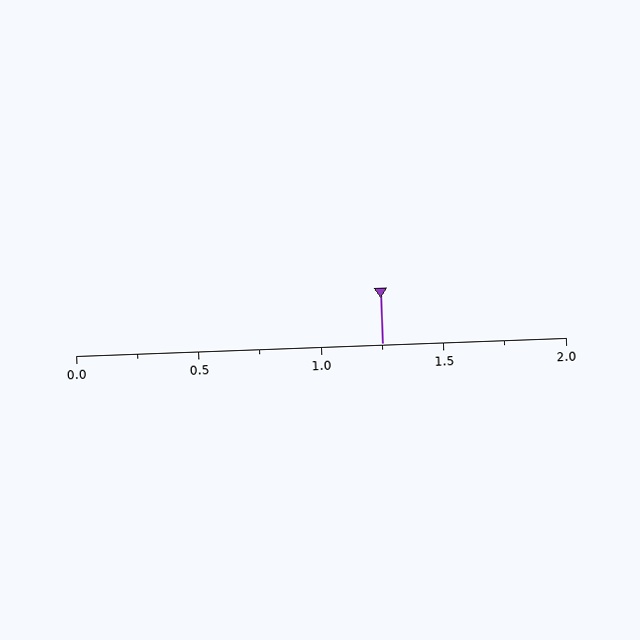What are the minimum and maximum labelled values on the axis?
The axis runs from 0.0 to 2.0.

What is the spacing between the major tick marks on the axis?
The major ticks are spaced 0.5 apart.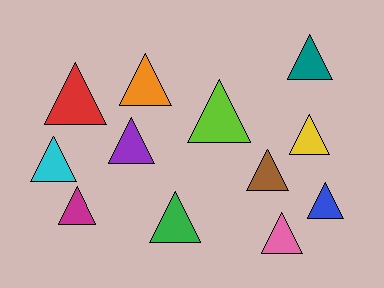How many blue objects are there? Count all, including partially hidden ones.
There is 1 blue object.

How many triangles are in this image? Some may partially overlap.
There are 12 triangles.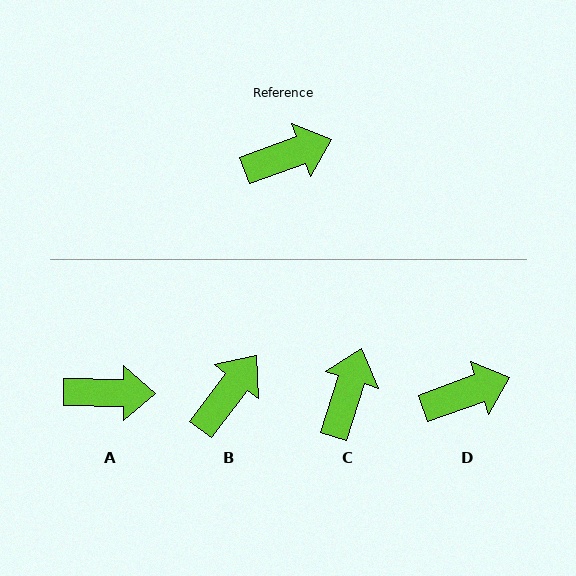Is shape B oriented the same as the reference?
No, it is off by about 33 degrees.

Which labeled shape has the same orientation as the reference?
D.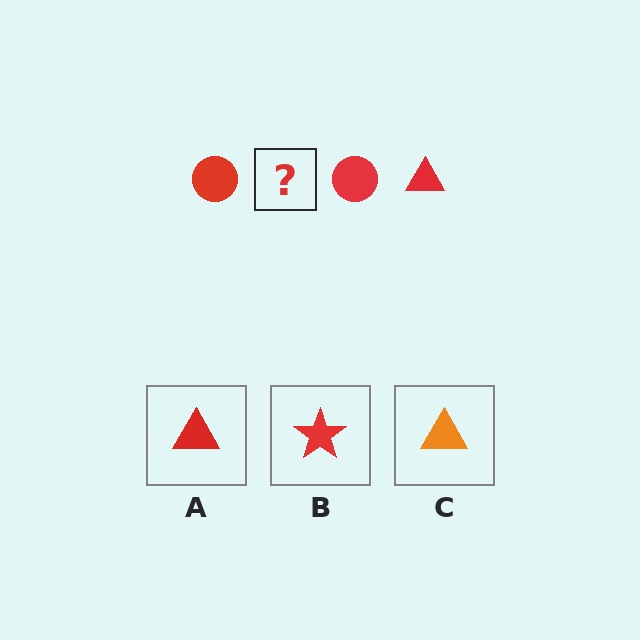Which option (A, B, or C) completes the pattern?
A.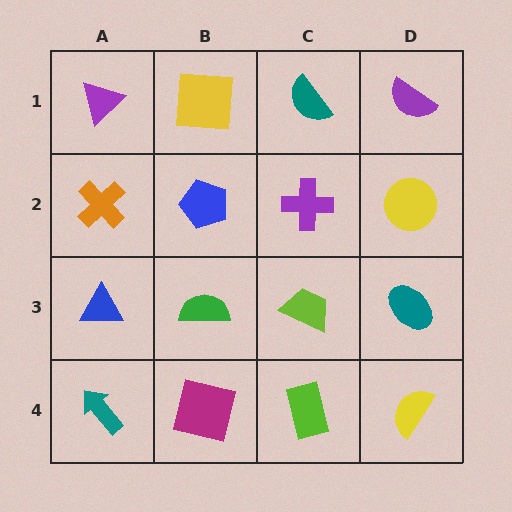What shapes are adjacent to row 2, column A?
A purple triangle (row 1, column A), a blue triangle (row 3, column A), a blue pentagon (row 2, column B).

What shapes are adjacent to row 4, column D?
A teal ellipse (row 3, column D), a lime rectangle (row 4, column C).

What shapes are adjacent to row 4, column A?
A blue triangle (row 3, column A), a magenta square (row 4, column B).